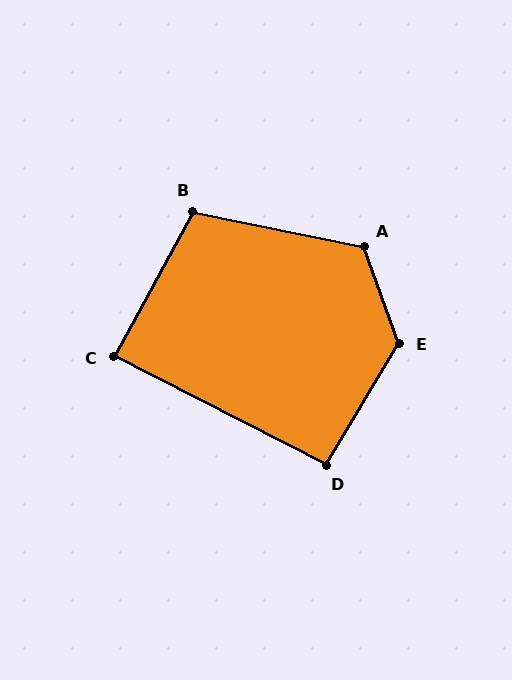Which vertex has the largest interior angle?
E, at approximately 129 degrees.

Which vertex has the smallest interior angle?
C, at approximately 88 degrees.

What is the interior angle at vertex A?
Approximately 121 degrees (obtuse).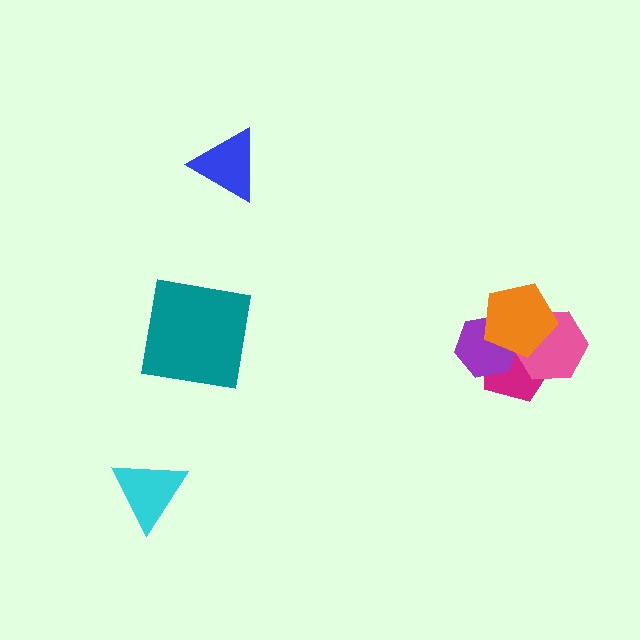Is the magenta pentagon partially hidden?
Yes, it is partially covered by another shape.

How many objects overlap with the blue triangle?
0 objects overlap with the blue triangle.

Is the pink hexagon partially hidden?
Yes, it is partially covered by another shape.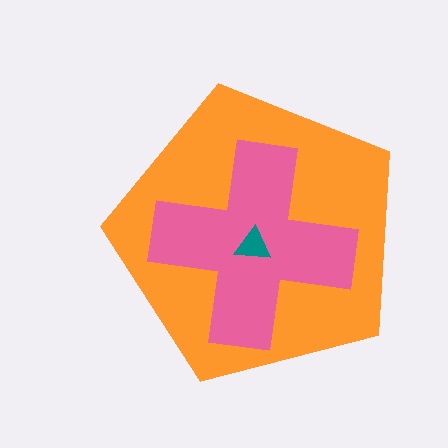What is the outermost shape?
The orange pentagon.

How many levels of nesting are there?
3.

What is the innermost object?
The teal triangle.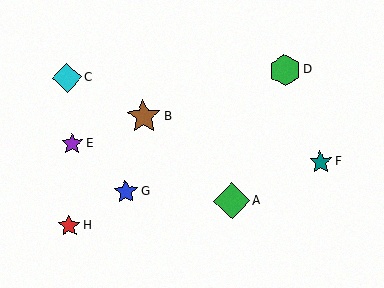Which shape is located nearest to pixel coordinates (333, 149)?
The teal star (labeled F) at (321, 162) is nearest to that location.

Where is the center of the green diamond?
The center of the green diamond is at (232, 201).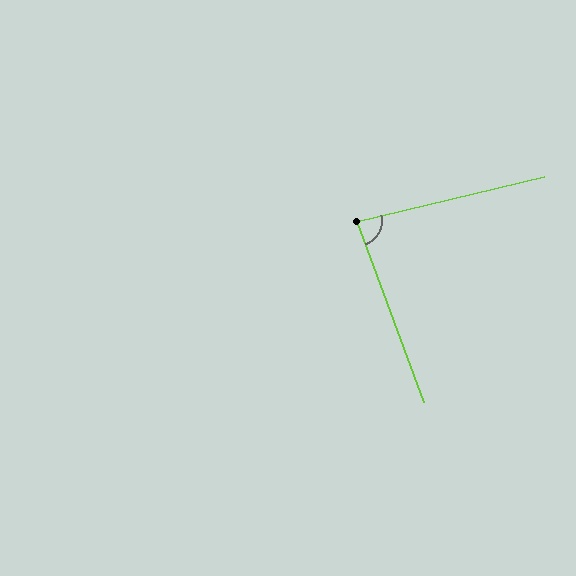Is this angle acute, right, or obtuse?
It is acute.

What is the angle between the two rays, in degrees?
Approximately 83 degrees.